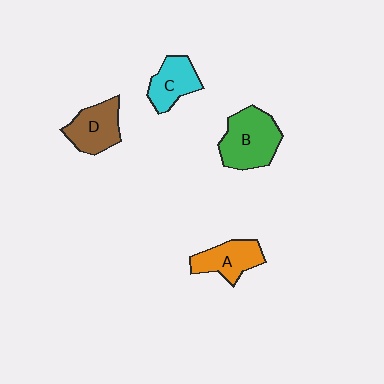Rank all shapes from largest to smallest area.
From largest to smallest: B (green), D (brown), A (orange), C (cyan).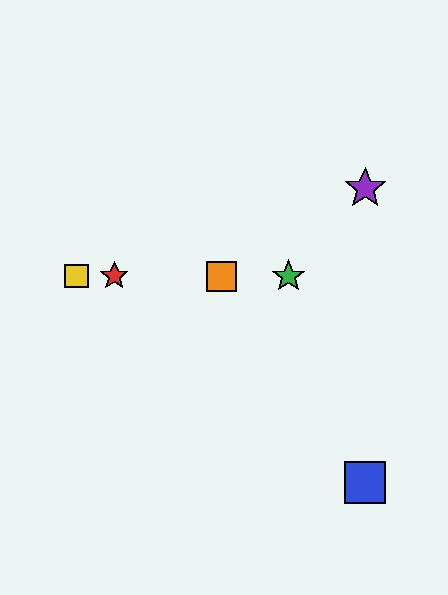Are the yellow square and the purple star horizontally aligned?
No, the yellow square is at y≈276 and the purple star is at y≈188.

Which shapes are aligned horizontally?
The red star, the green star, the yellow square, the orange square are aligned horizontally.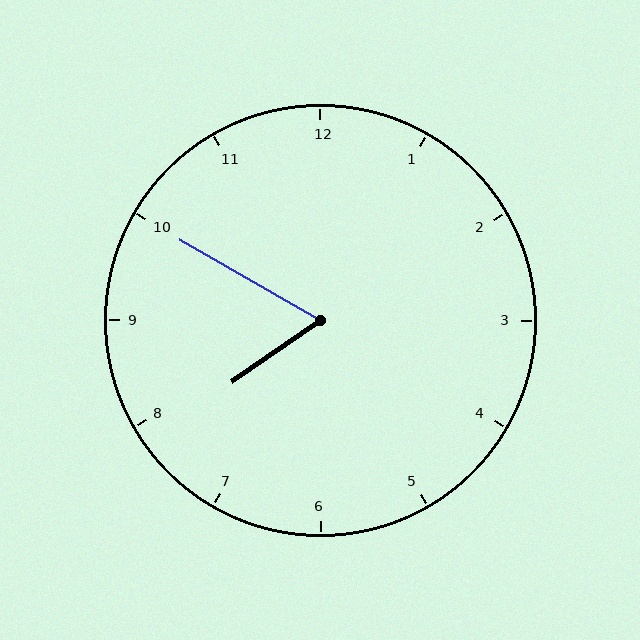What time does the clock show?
7:50.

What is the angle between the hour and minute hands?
Approximately 65 degrees.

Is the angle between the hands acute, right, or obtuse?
It is acute.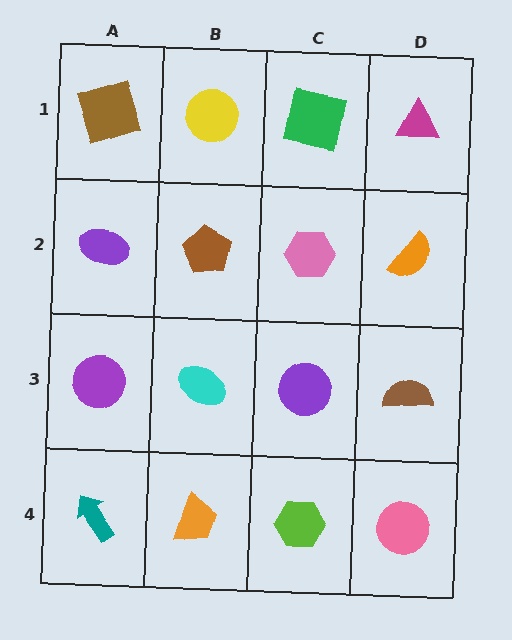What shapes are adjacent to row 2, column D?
A magenta triangle (row 1, column D), a brown semicircle (row 3, column D), a pink hexagon (row 2, column C).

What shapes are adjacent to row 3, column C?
A pink hexagon (row 2, column C), a lime hexagon (row 4, column C), a cyan ellipse (row 3, column B), a brown semicircle (row 3, column D).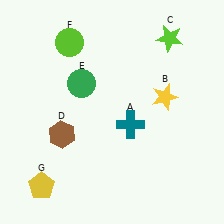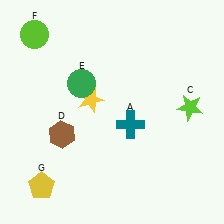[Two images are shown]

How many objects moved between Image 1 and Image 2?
3 objects moved between the two images.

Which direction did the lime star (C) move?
The lime star (C) moved down.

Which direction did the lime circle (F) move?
The lime circle (F) moved left.